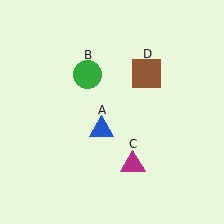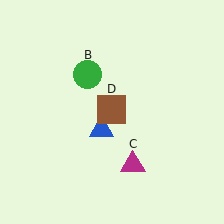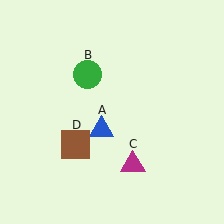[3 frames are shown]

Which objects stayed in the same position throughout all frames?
Blue triangle (object A) and green circle (object B) and magenta triangle (object C) remained stationary.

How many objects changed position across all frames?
1 object changed position: brown square (object D).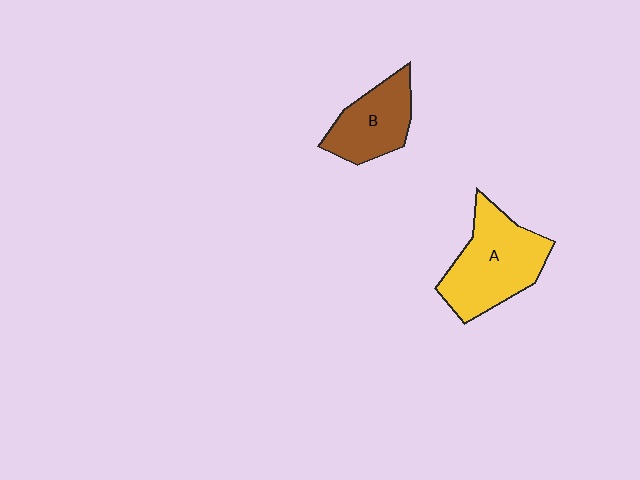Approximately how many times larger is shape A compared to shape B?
Approximately 1.5 times.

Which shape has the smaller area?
Shape B (brown).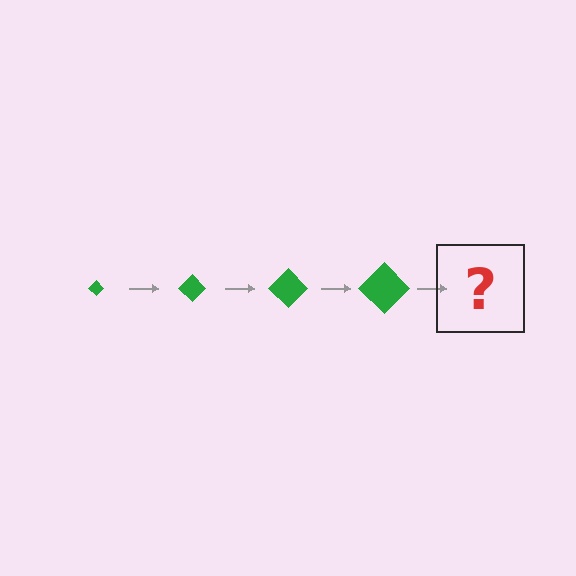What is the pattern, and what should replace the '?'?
The pattern is that the diamond gets progressively larger each step. The '?' should be a green diamond, larger than the previous one.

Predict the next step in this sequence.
The next step is a green diamond, larger than the previous one.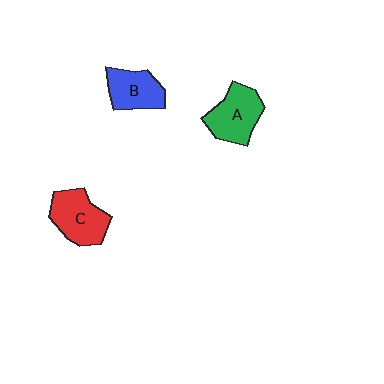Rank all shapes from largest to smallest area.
From largest to smallest: C (red), A (green), B (blue).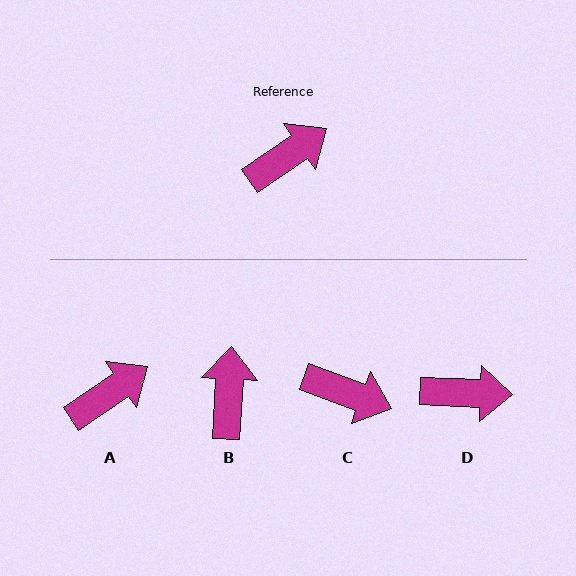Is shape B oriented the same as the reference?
No, it is off by about 53 degrees.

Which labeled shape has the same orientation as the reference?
A.